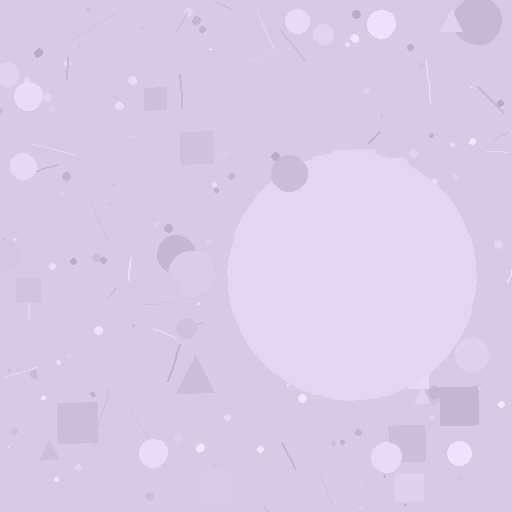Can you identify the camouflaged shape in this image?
The camouflaged shape is a circle.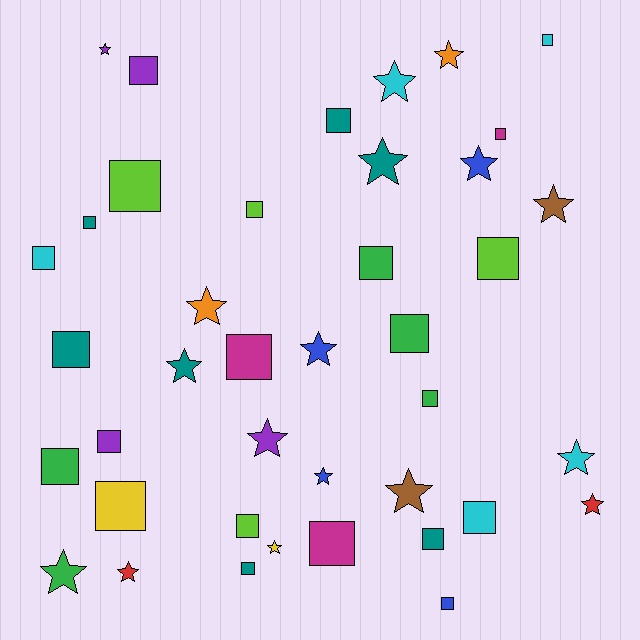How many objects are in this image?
There are 40 objects.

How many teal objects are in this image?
There are 7 teal objects.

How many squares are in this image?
There are 23 squares.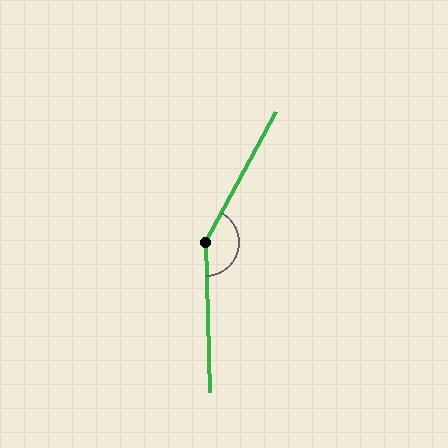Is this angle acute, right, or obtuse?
It is obtuse.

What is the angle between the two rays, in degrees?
Approximately 150 degrees.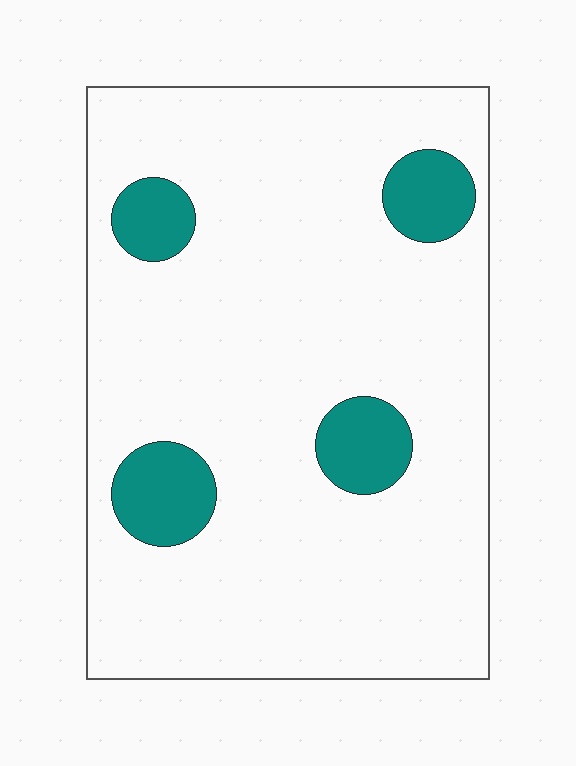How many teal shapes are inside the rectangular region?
4.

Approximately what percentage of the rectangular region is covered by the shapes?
Approximately 10%.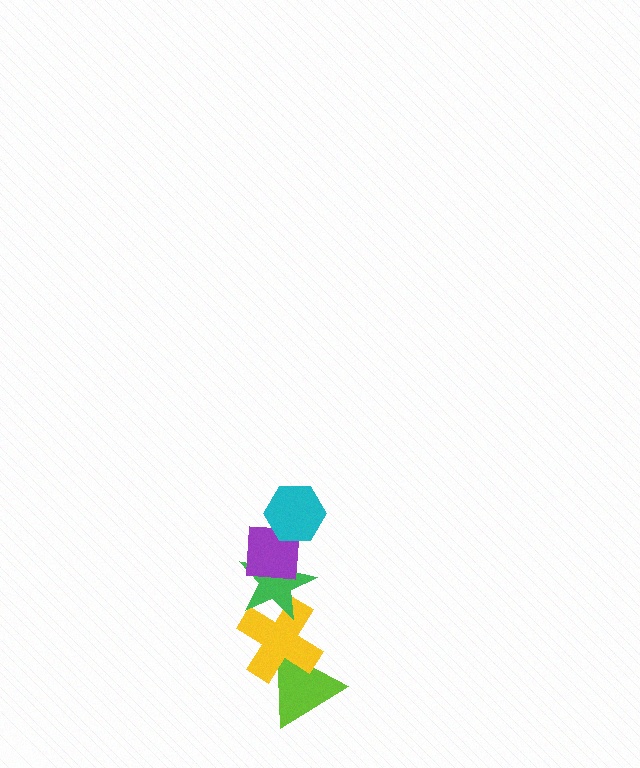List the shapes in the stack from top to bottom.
From top to bottom: the cyan hexagon, the purple square, the green star, the yellow cross, the lime triangle.